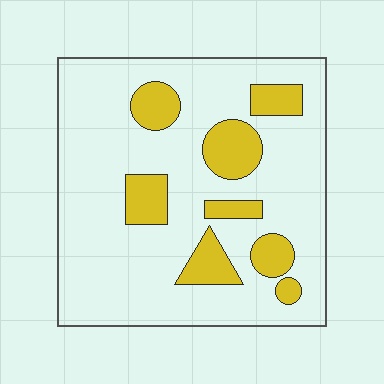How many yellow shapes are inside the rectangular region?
8.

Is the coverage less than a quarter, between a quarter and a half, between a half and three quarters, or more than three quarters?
Less than a quarter.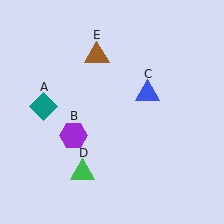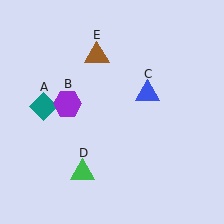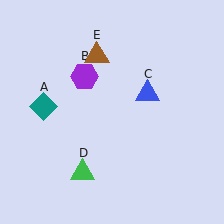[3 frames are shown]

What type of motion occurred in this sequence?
The purple hexagon (object B) rotated clockwise around the center of the scene.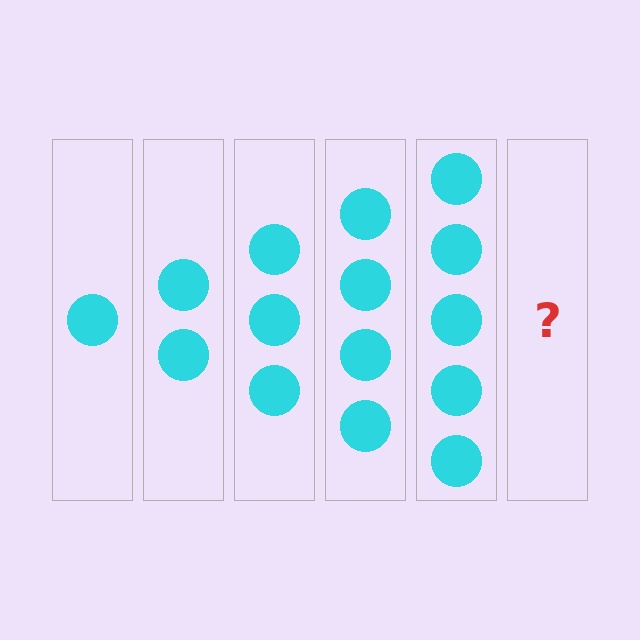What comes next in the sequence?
The next element should be 6 circles.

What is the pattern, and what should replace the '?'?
The pattern is that each step adds one more circle. The '?' should be 6 circles.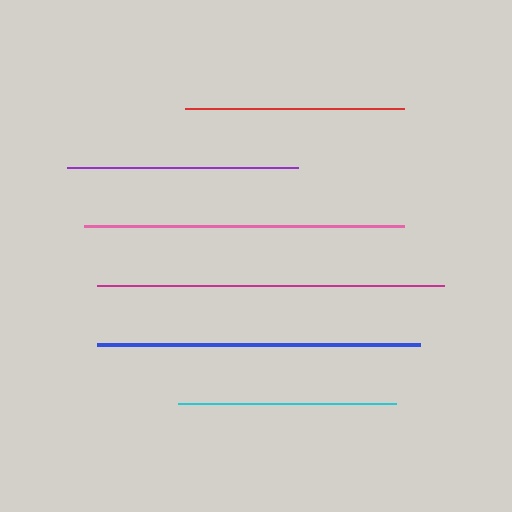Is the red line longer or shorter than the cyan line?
The red line is longer than the cyan line.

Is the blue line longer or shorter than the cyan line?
The blue line is longer than the cyan line.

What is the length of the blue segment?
The blue segment is approximately 324 pixels long.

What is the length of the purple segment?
The purple segment is approximately 231 pixels long.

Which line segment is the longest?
The magenta line is the longest at approximately 347 pixels.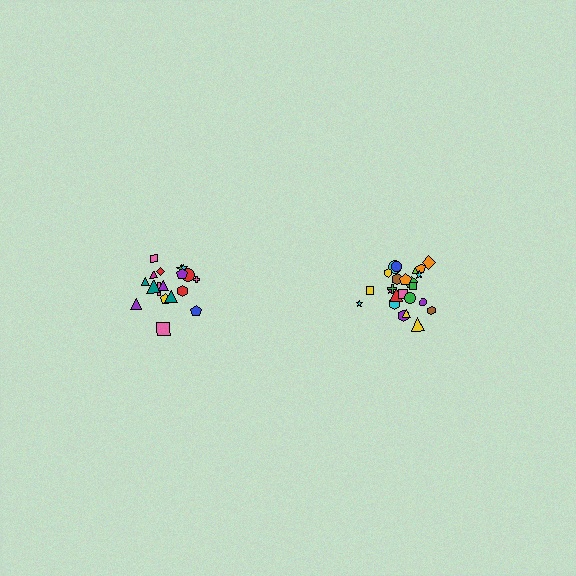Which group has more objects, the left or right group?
The right group.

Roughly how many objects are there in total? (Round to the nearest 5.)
Roughly 45 objects in total.